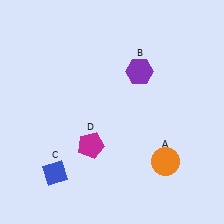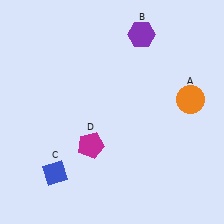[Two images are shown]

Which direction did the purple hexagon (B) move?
The purple hexagon (B) moved up.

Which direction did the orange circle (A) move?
The orange circle (A) moved up.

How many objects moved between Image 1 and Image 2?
2 objects moved between the two images.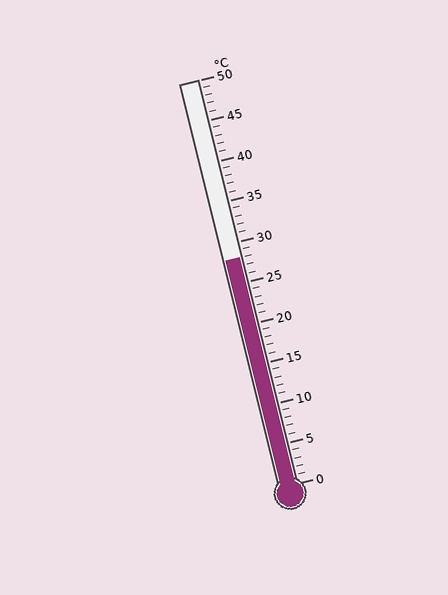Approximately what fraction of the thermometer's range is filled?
The thermometer is filled to approximately 55% of its range.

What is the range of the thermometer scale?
The thermometer scale ranges from 0°C to 50°C.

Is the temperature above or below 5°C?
The temperature is above 5°C.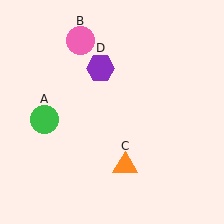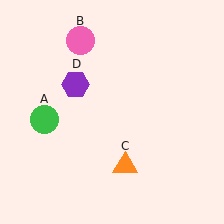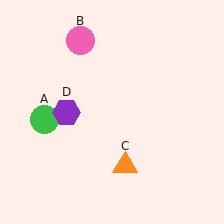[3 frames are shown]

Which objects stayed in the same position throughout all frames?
Green circle (object A) and pink circle (object B) and orange triangle (object C) remained stationary.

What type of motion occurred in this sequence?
The purple hexagon (object D) rotated counterclockwise around the center of the scene.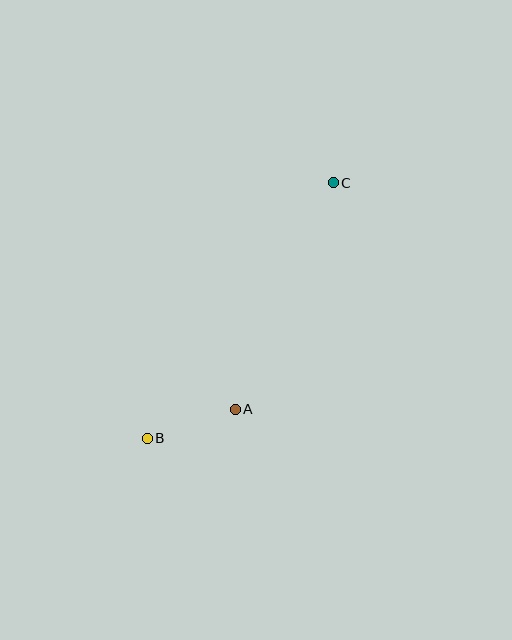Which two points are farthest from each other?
Points B and C are farthest from each other.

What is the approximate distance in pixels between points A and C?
The distance between A and C is approximately 247 pixels.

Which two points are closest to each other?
Points A and B are closest to each other.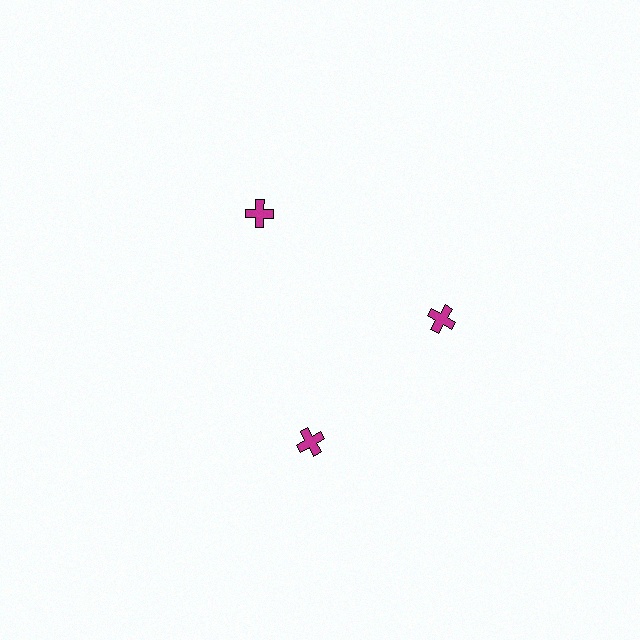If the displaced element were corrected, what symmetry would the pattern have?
It would have 3-fold rotational symmetry — the pattern would map onto itself every 120 degrees.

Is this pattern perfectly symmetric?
No. The 3 magenta crosses are arranged in a ring, but one element near the 7 o'clock position is rotated out of alignment along the ring, breaking the 3-fold rotational symmetry.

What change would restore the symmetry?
The symmetry would be restored by rotating it back into even spacing with its neighbors so that all 3 crosses sit at equal angles and equal distance from the center.